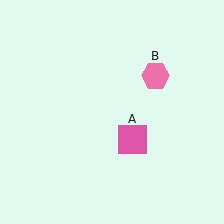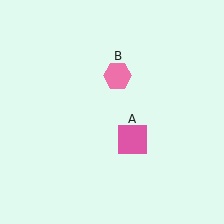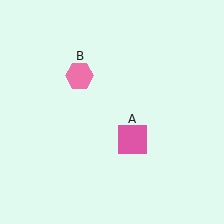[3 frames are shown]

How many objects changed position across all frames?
1 object changed position: pink hexagon (object B).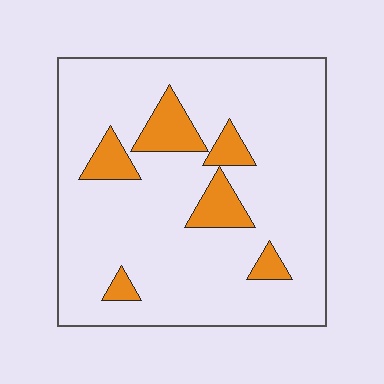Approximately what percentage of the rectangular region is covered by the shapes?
Approximately 15%.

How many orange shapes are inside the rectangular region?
6.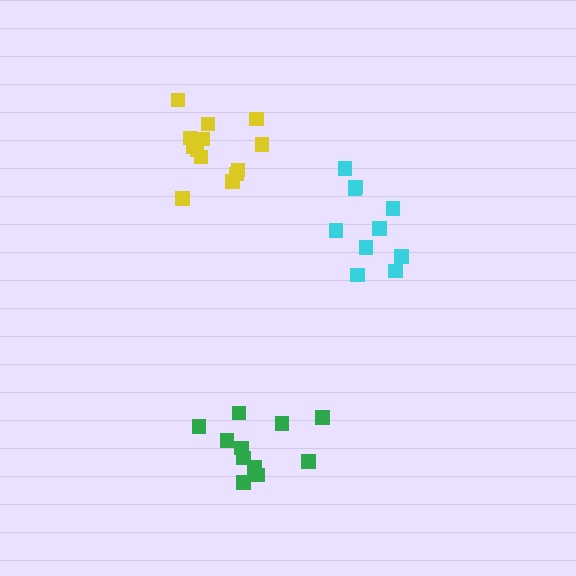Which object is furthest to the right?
The cyan cluster is rightmost.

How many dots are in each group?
Group 1: 13 dots, Group 2: 11 dots, Group 3: 10 dots (34 total).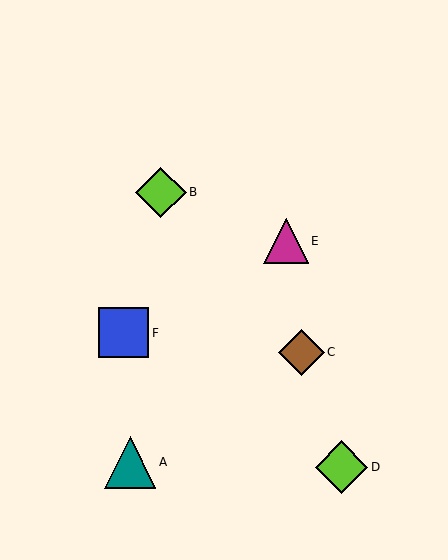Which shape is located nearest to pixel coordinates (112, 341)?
The blue square (labeled F) at (124, 333) is nearest to that location.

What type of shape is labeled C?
Shape C is a brown diamond.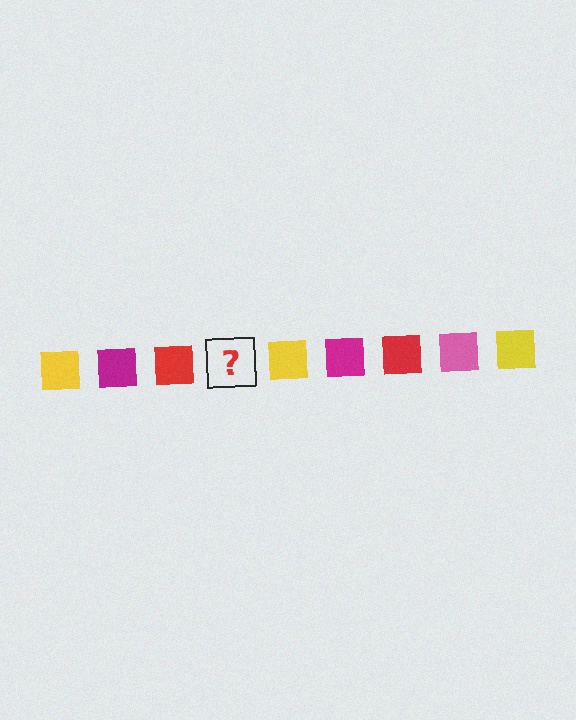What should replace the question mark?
The question mark should be replaced with a pink square.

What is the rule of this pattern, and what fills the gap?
The rule is that the pattern cycles through yellow, magenta, red, pink squares. The gap should be filled with a pink square.